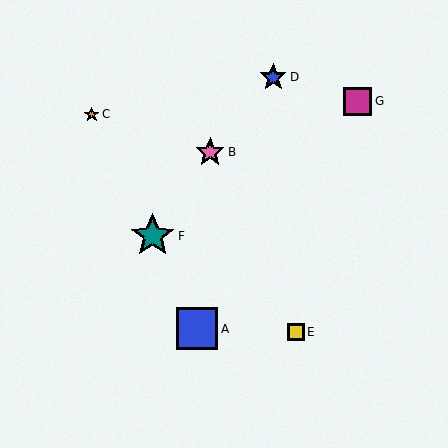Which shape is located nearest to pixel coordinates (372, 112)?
The magenta square (labeled G) at (358, 101) is nearest to that location.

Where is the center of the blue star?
The center of the blue star is at (273, 77).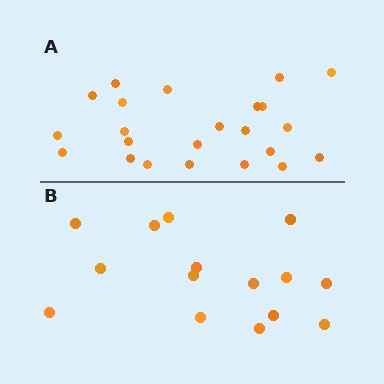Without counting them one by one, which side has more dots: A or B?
Region A (the top region) has more dots.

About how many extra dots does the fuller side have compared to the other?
Region A has roughly 8 or so more dots than region B.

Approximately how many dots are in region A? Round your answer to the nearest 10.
About 20 dots. (The exact count is 23, which rounds to 20.)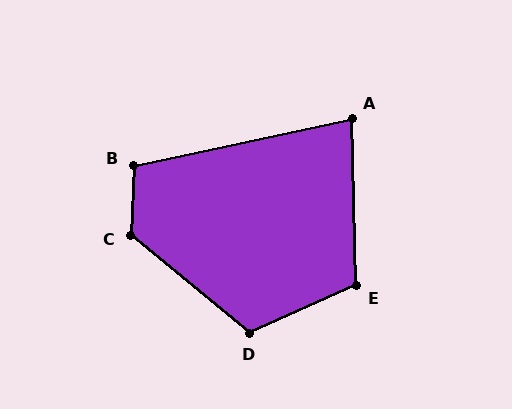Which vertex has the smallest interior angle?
A, at approximately 79 degrees.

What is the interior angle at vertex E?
Approximately 113 degrees (obtuse).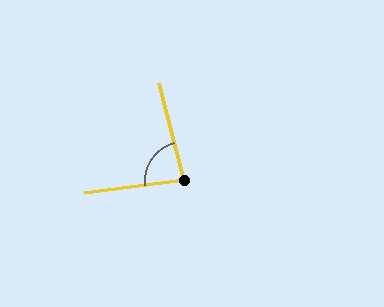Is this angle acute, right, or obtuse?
It is acute.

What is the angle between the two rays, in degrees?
Approximately 83 degrees.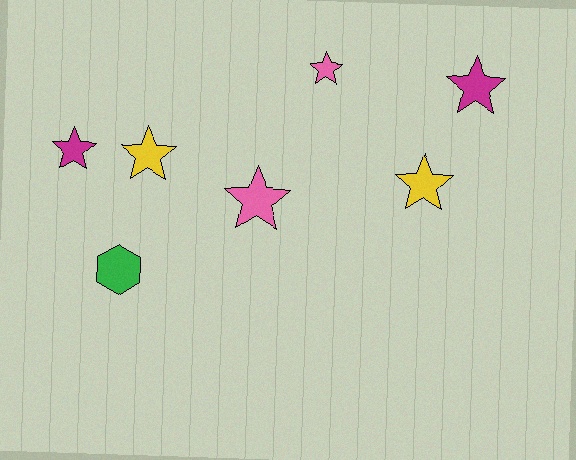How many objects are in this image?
There are 7 objects.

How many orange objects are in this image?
There are no orange objects.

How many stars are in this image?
There are 6 stars.